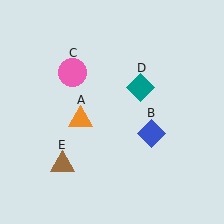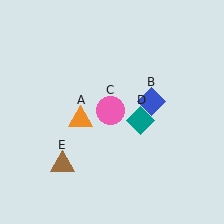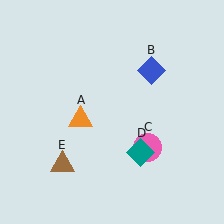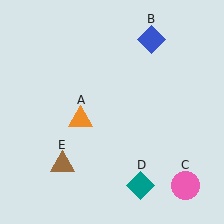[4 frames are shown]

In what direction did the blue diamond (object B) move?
The blue diamond (object B) moved up.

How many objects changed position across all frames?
3 objects changed position: blue diamond (object B), pink circle (object C), teal diamond (object D).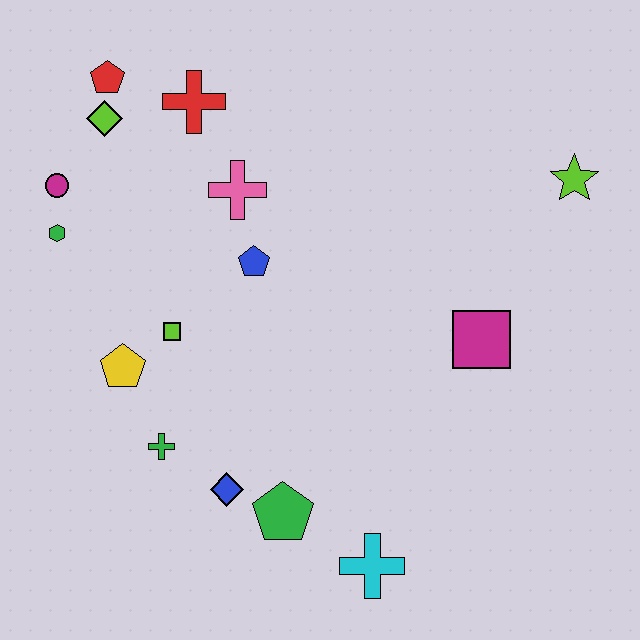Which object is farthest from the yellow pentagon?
The lime star is farthest from the yellow pentagon.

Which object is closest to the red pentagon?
The lime diamond is closest to the red pentagon.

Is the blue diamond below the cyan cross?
No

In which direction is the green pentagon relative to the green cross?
The green pentagon is to the right of the green cross.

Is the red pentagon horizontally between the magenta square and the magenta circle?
Yes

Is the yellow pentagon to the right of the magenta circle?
Yes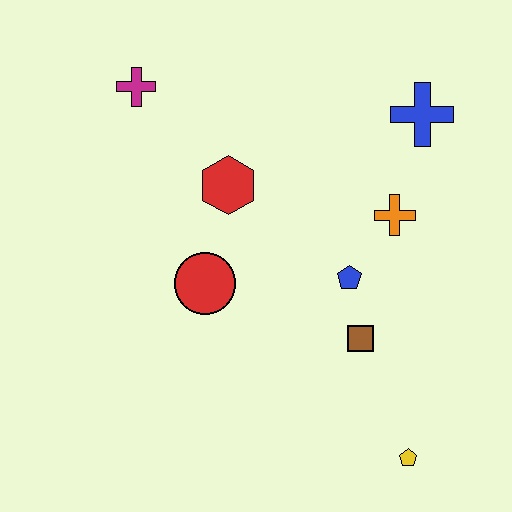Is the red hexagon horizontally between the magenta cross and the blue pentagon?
Yes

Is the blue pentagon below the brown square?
No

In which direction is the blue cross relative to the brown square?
The blue cross is above the brown square.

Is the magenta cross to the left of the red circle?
Yes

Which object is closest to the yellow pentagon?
The brown square is closest to the yellow pentagon.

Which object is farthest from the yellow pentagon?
The magenta cross is farthest from the yellow pentagon.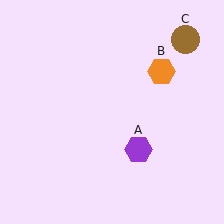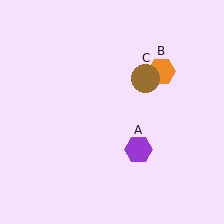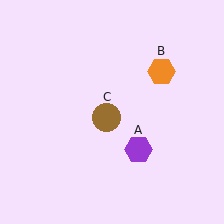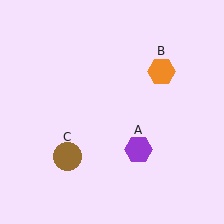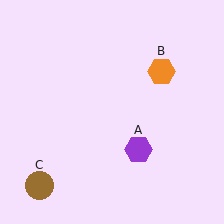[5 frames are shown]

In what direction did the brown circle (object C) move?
The brown circle (object C) moved down and to the left.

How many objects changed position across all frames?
1 object changed position: brown circle (object C).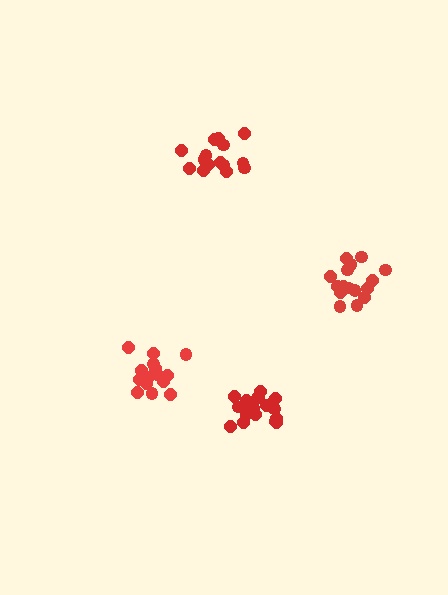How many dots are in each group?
Group 1: 15 dots, Group 2: 15 dots, Group 3: 16 dots, Group 4: 19 dots (65 total).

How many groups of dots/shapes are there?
There are 4 groups.